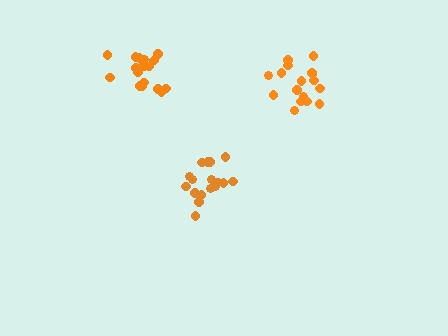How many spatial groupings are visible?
There are 3 spatial groupings.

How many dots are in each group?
Group 1: 17 dots, Group 2: 18 dots, Group 3: 17 dots (52 total).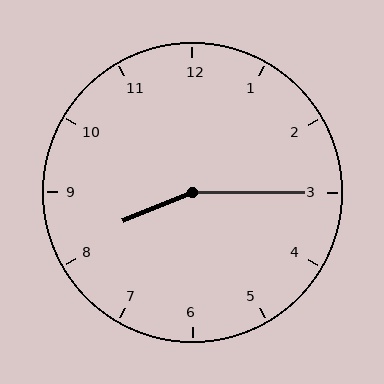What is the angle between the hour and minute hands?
Approximately 158 degrees.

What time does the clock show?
8:15.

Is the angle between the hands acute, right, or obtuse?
It is obtuse.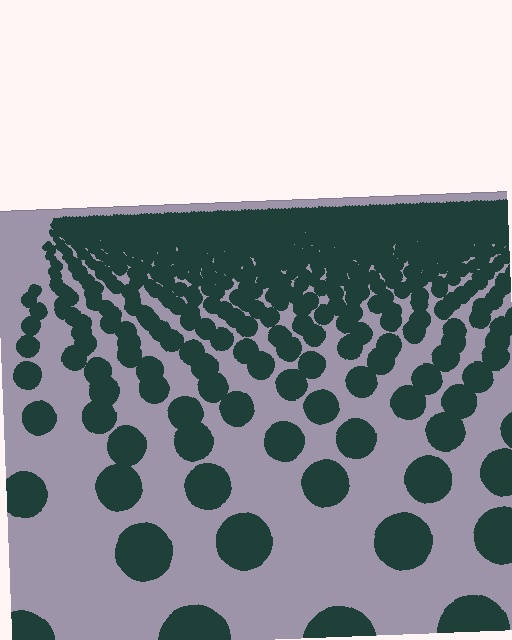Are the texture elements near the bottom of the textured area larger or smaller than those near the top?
Larger. Near the bottom, elements are closer to the viewer and appear at a bigger on-screen size.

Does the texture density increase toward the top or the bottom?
Density increases toward the top.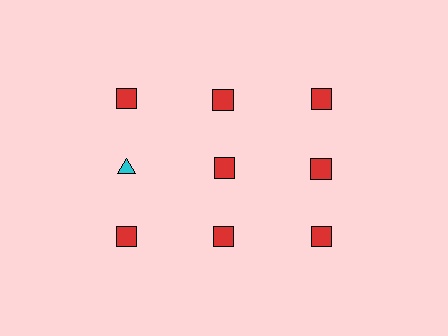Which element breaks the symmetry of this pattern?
The cyan triangle in the second row, leftmost column breaks the symmetry. All other shapes are red squares.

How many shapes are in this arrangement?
There are 9 shapes arranged in a grid pattern.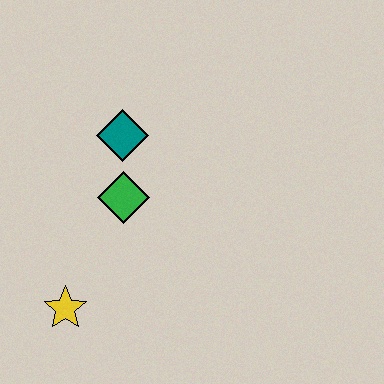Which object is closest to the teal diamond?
The green diamond is closest to the teal diamond.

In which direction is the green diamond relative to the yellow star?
The green diamond is above the yellow star.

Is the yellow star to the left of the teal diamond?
Yes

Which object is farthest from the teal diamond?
The yellow star is farthest from the teal diamond.